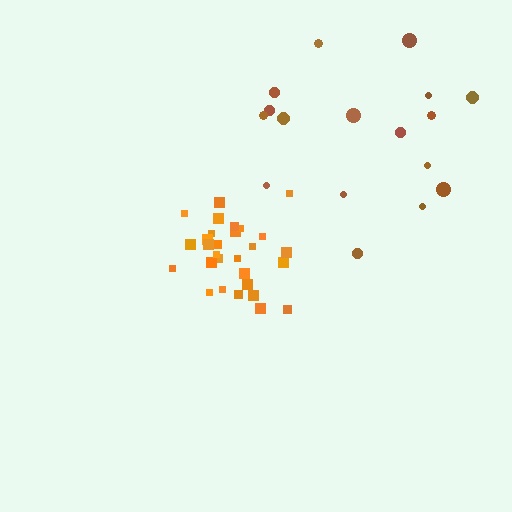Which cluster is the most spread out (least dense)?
Brown.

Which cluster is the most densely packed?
Orange.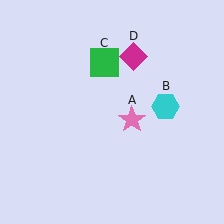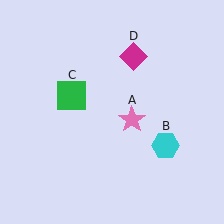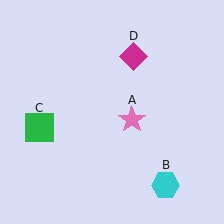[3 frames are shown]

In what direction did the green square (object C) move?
The green square (object C) moved down and to the left.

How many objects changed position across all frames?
2 objects changed position: cyan hexagon (object B), green square (object C).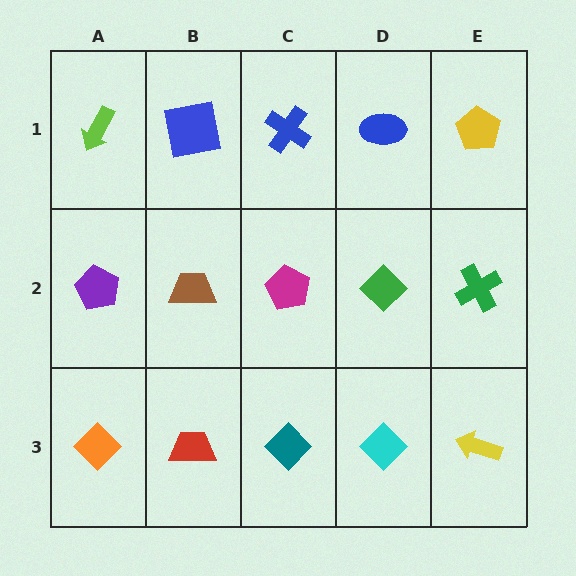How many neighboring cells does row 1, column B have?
3.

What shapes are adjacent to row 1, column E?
A green cross (row 2, column E), a blue ellipse (row 1, column D).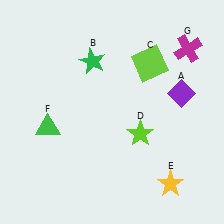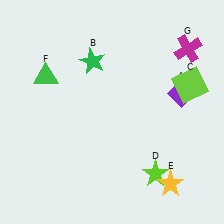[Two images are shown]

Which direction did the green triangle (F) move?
The green triangle (F) moved up.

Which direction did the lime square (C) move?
The lime square (C) moved right.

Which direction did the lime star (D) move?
The lime star (D) moved down.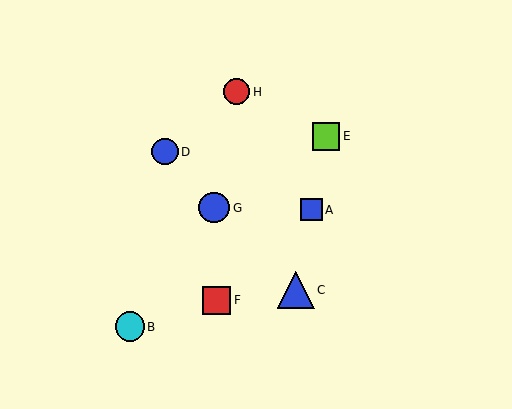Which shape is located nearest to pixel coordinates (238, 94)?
The red circle (labeled H) at (237, 92) is nearest to that location.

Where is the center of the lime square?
The center of the lime square is at (326, 136).